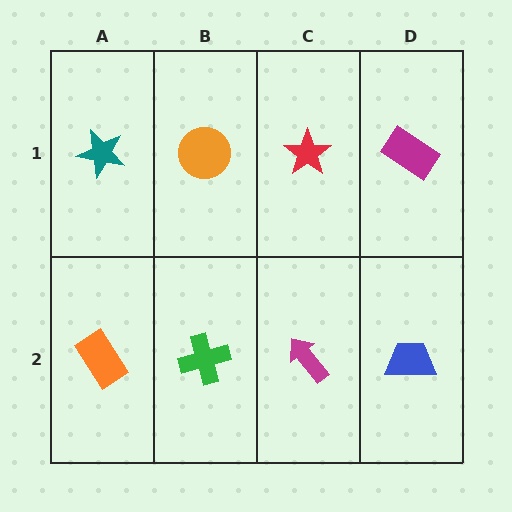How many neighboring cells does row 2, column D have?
2.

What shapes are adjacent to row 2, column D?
A magenta rectangle (row 1, column D), a magenta arrow (row 2, column C).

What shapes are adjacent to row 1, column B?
A green cross (row 2, column B), a teal star (row 1, column A), a red star (row 1, column C).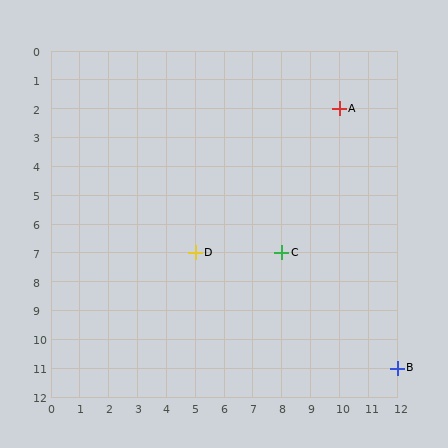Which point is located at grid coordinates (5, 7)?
Point D is at (5, 7).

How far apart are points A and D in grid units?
Points A and D are 5 columns and 5 rows apart (about 7.1 grid units diagonally).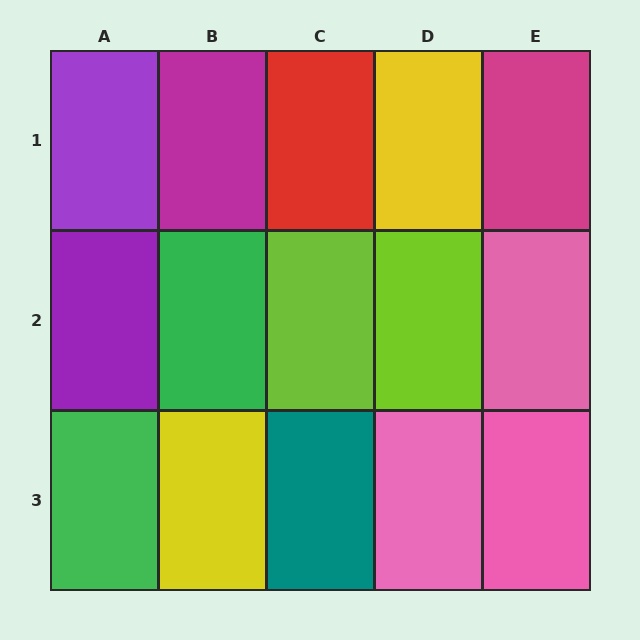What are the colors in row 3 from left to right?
Green, yellow, teal, pink, pink.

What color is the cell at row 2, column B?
Green.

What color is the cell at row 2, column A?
Purple.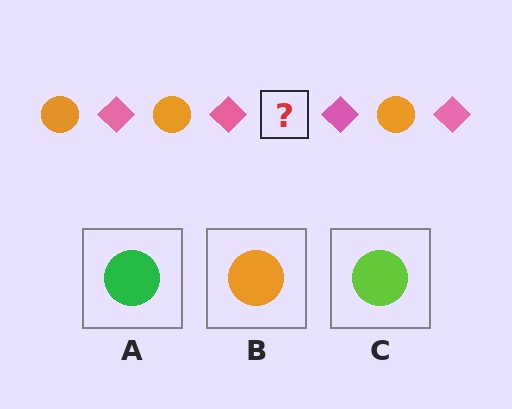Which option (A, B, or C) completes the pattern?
B.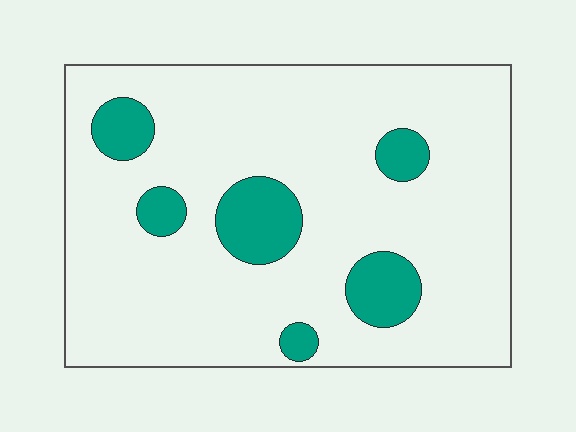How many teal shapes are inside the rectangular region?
6.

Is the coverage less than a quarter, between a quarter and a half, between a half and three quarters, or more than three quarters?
Less than a quarter.